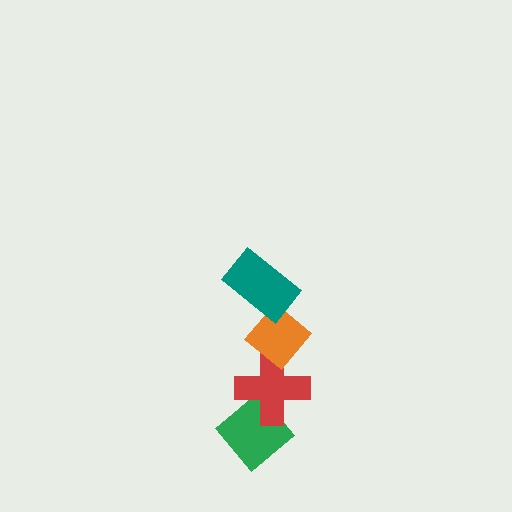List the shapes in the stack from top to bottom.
From top to bottom: the teal rectangle, the orange diamond, the red cross, the green diamond.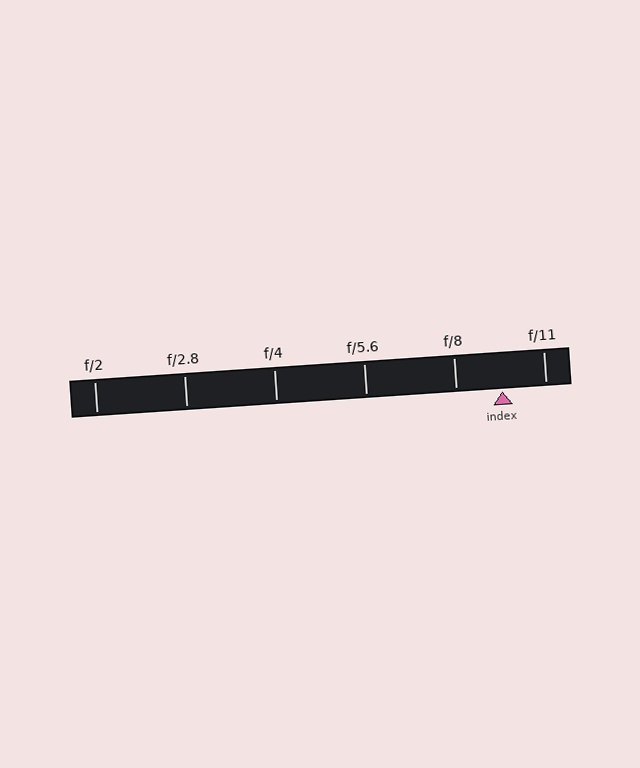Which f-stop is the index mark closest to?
The index mark is closest to f/11.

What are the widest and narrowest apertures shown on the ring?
The widest aperture shown is f/2 and the narrowest is f/11.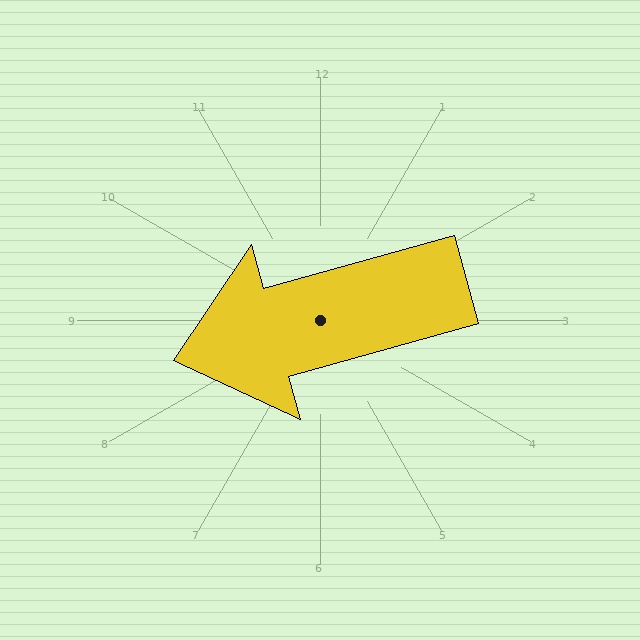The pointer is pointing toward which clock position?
Roughly 8 o'clock.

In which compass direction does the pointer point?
West.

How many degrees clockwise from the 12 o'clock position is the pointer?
Approximately 255 degrees.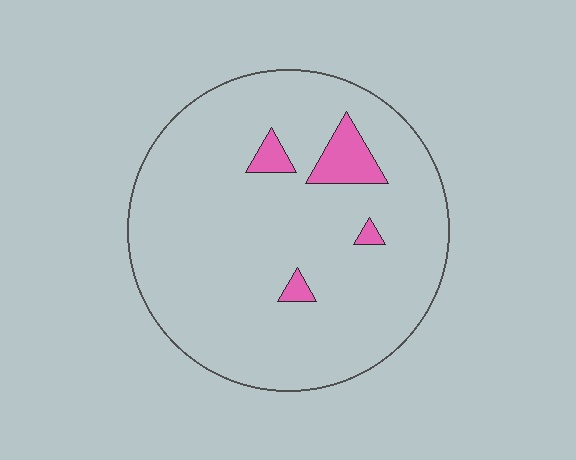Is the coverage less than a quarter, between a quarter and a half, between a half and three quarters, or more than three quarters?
Less than a quarter.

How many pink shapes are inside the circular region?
4.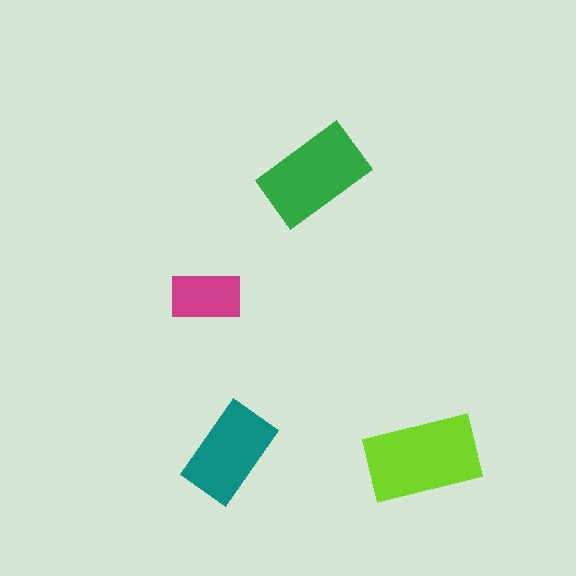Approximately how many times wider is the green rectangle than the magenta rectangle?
About 1.5 times wider.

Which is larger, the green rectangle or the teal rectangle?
The green one.